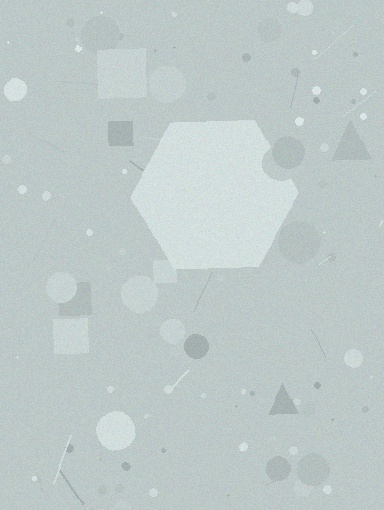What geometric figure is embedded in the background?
A hexagon is embedded in the background.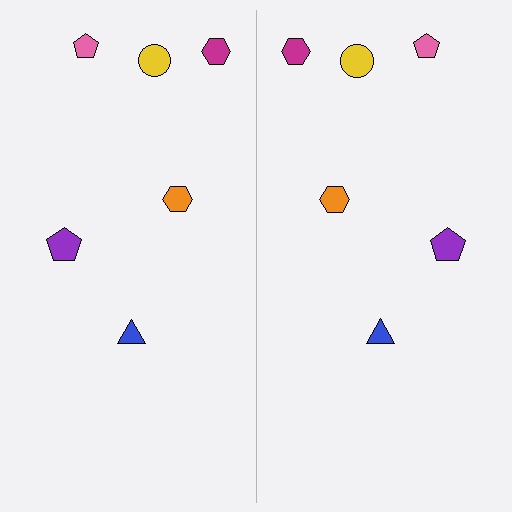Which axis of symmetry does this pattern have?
The pattern has a vertical axis of symmetry running through the center of the image.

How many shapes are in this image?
There are 12 shapes in this image.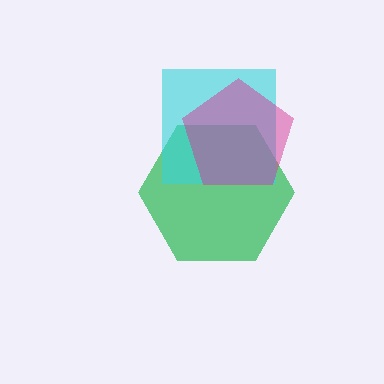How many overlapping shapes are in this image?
There are 3 overlapping shapes in the image.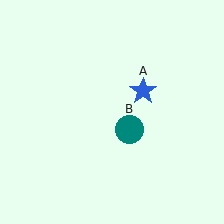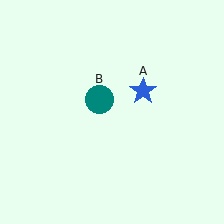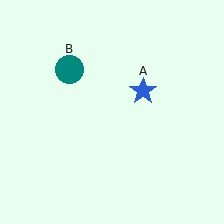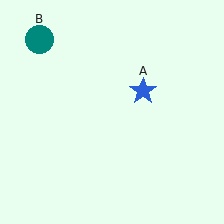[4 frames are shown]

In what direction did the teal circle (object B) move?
The teal circle (object B) moved up and to the left.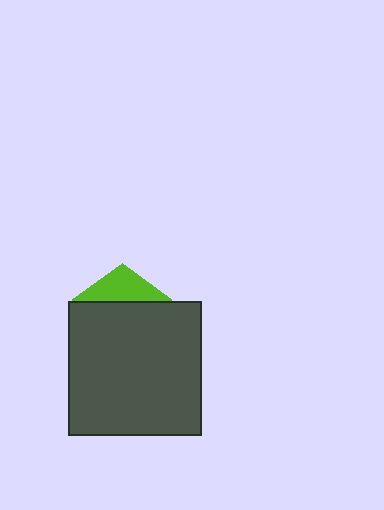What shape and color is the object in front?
The object in front is a dark gray square.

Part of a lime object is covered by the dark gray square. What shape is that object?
It is a pentagon.